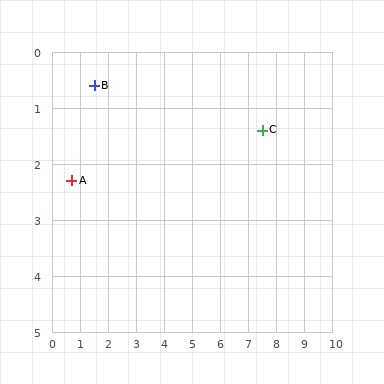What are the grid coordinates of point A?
Point A is at approximately (0.7, 2.3).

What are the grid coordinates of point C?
Point C is at approximately (7.5, 1.4).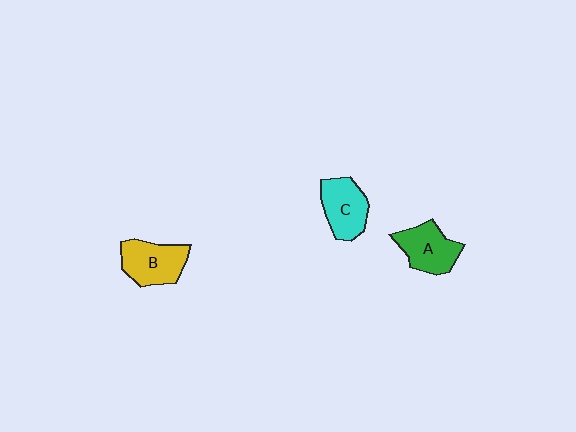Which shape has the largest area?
Shape B (yellow).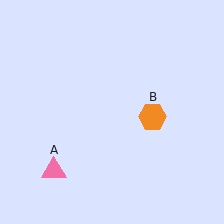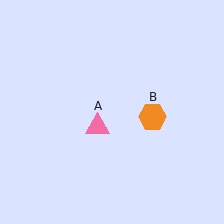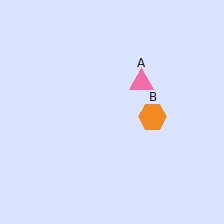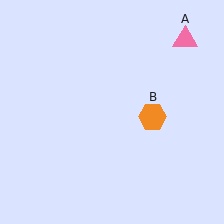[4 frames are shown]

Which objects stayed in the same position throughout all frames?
Orange hexagon (object B) remained stationary.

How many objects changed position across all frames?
1 object changed position: pink triangle (object A).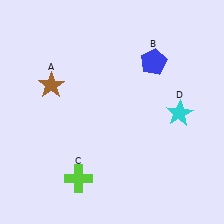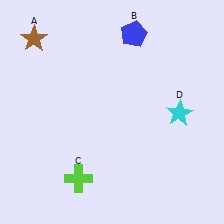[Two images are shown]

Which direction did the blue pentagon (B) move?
The blue pentagon (B) moved up.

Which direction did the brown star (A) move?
The brown star (A) moved up.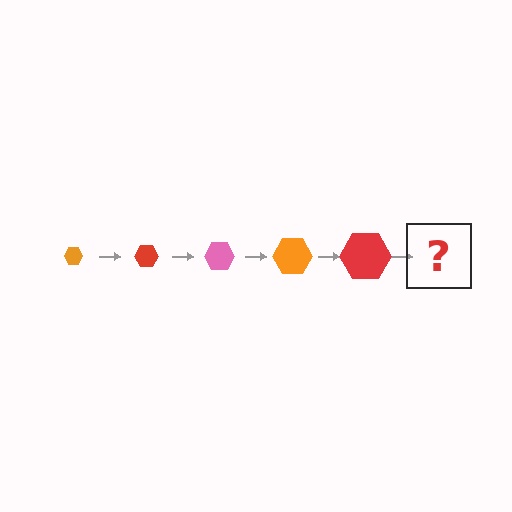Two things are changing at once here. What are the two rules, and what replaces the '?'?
The two rules are that the hexagon grows larger each step and the color cycles through orange, red, and pink. The '?' should be a pink hexagon, larger than the previous one.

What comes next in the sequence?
The next element should be a pink hexagon, larger than the previous one.